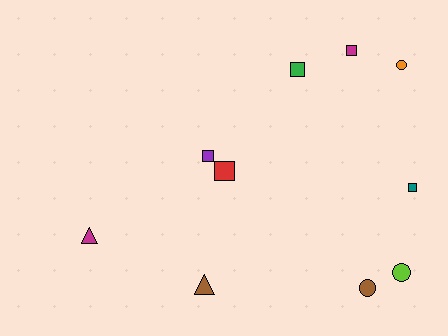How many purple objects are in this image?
There is 1 purple object.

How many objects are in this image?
There are 10 objects.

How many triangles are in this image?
There are 2 triangles.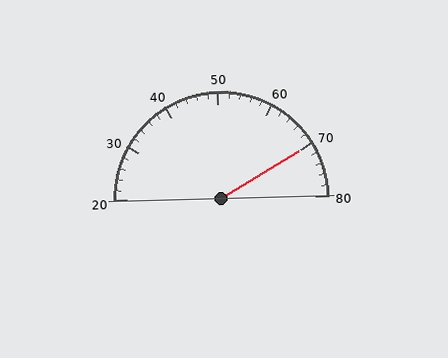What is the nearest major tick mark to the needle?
The nearest major tick mark is 70.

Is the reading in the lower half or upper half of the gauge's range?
The reading is in the upper half of the range (20 to 80).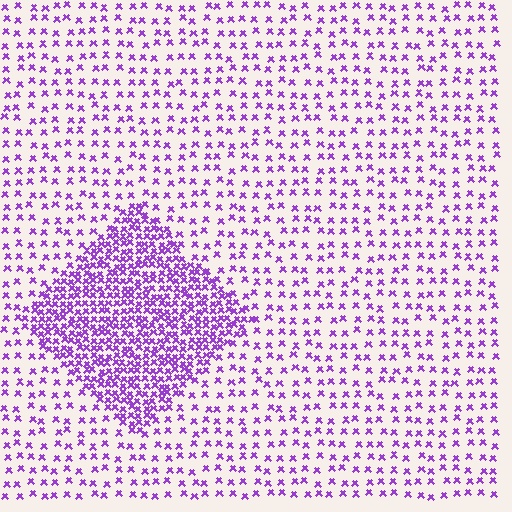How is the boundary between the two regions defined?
The boundary is defined by a change in element density (approximately 2.8x ratio). All elements are the same color, size, and shape.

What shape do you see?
I see a diamond.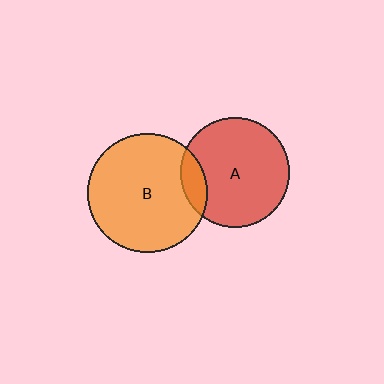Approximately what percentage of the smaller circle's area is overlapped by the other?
Approximately 15%.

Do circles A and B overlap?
Yes.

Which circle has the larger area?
Circle B (orange).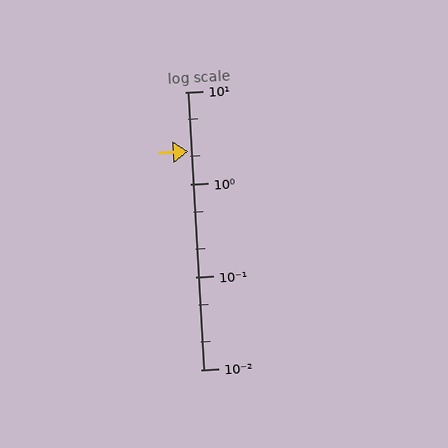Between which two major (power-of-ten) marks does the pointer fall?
The pointer is between 1 and 10.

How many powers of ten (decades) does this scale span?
The scale spans 3 decades, from 0.01 to 10.